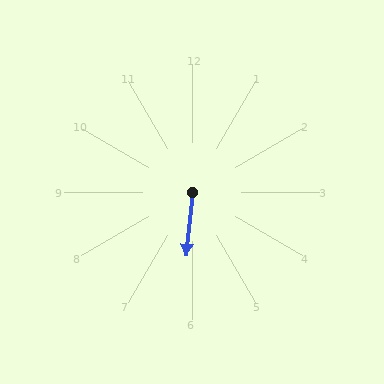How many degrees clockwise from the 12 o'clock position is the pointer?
Approximately 186 degrees.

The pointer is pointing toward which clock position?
Roughly 6 o'clock.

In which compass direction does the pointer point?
South.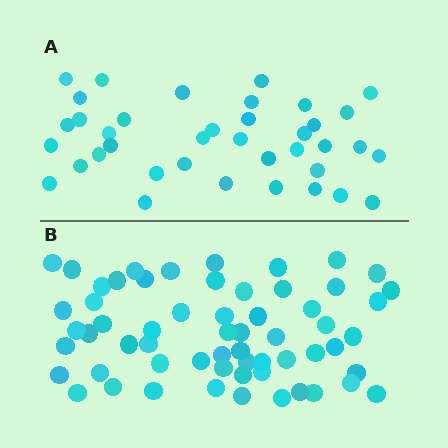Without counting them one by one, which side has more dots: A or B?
Region B (the bottom region) has more dots.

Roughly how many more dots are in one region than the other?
Region B has approximately 20 more dots than region A.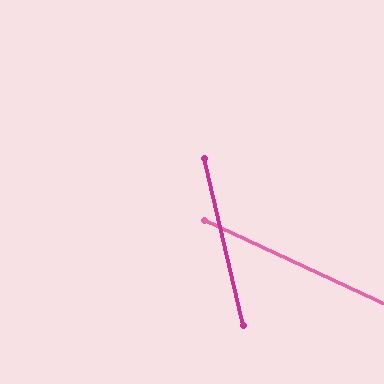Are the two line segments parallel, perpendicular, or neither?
Neither parallel nor perpendicular — they differ by about 52°.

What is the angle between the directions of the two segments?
Approximately 52 degrees.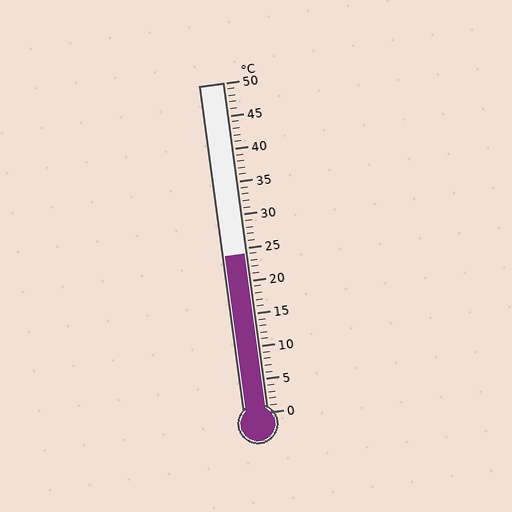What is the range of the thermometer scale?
The thermometer scale ranges from 0°C to 50°C.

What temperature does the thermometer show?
The thermometer shows approximately 24°C.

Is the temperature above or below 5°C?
The temperature is above 5°C.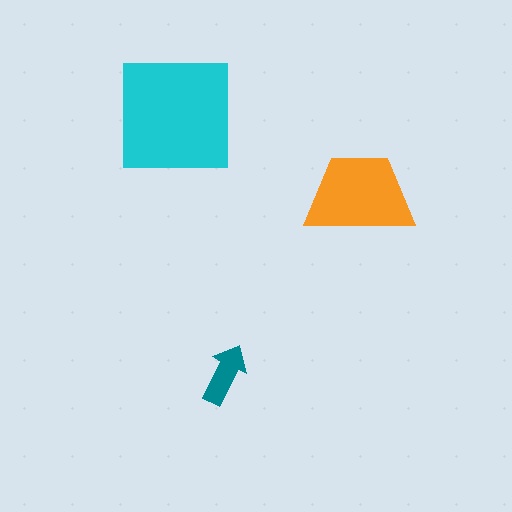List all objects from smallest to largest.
The teal arrow, the orange trapezoid, the cyan square.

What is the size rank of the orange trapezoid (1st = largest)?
2nd.